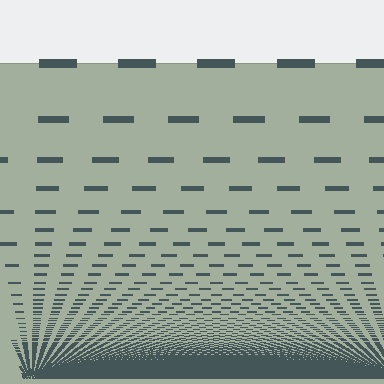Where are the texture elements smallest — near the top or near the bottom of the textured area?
Near the bottom.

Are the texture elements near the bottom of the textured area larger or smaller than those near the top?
Smaller. The gradient is inverted — elements near the bottom are smaller and denser.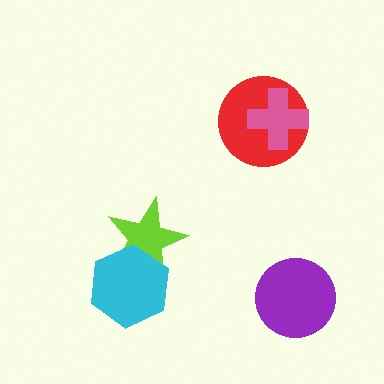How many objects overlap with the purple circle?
0 objects overlap with the purple circle.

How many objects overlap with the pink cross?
1 object overlaps with the pink cross.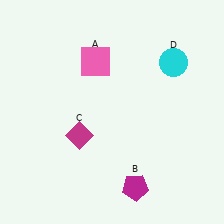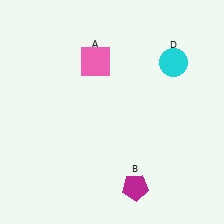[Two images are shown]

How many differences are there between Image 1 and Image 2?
There is 1 difference between the two images.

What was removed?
The magenta diamond (C) was removed in Image 2.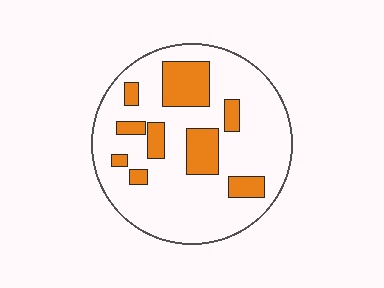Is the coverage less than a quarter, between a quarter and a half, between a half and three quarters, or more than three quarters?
Less than a quarter.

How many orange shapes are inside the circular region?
9.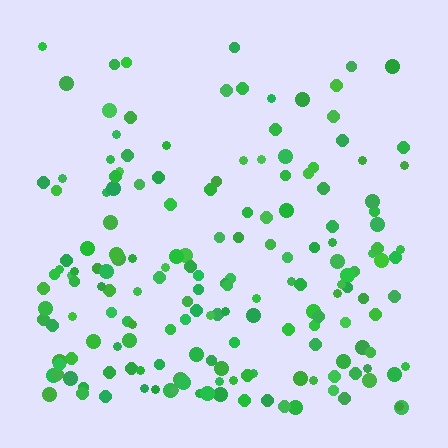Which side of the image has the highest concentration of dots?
The bottom.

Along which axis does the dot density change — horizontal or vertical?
Vertical.